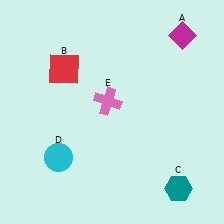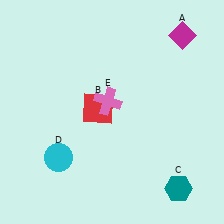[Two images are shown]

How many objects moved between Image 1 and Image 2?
1 object moved between the two images.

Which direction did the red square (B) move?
The red square (B) moved down.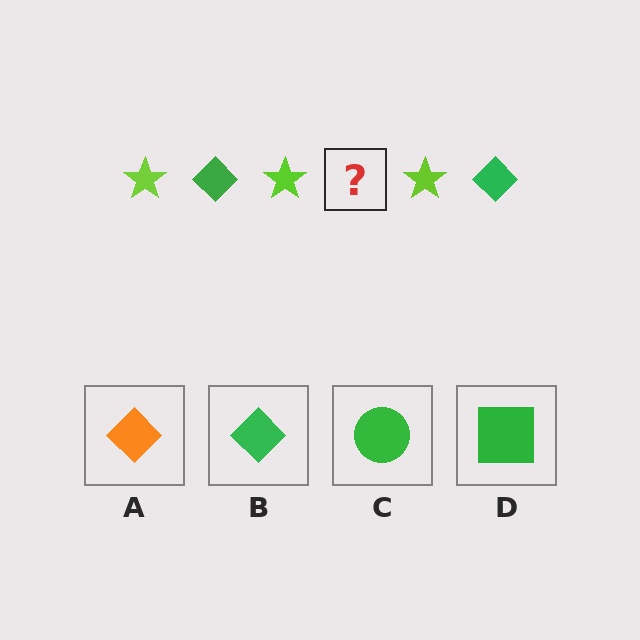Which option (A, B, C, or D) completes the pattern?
B.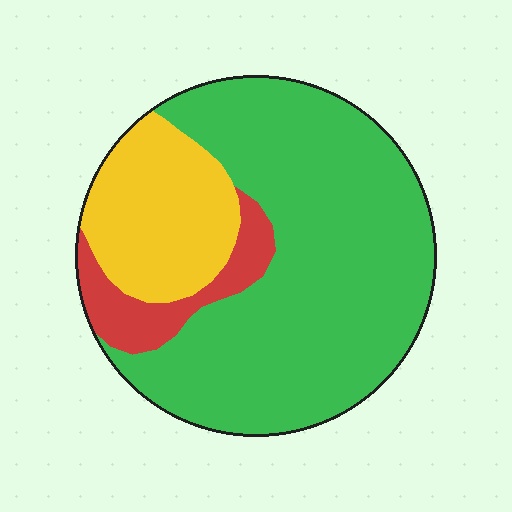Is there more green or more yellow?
Green.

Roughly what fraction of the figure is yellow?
Yellow takes up about one fifth (1/5) of the figure.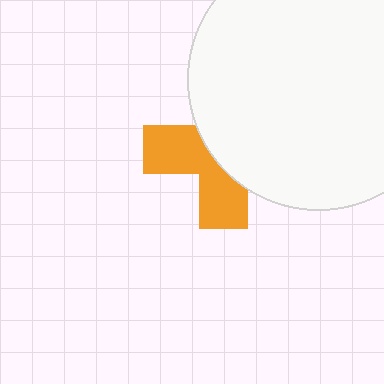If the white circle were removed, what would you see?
You would see the complete orange cross.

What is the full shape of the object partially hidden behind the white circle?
The partially hidden object is an orange cross.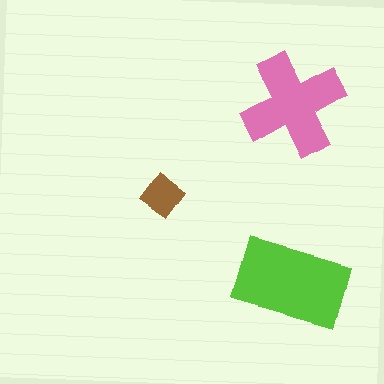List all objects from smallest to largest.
The brown diamond, the pink cross, the lime rectangle.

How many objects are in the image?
There are 3 objects in the image.